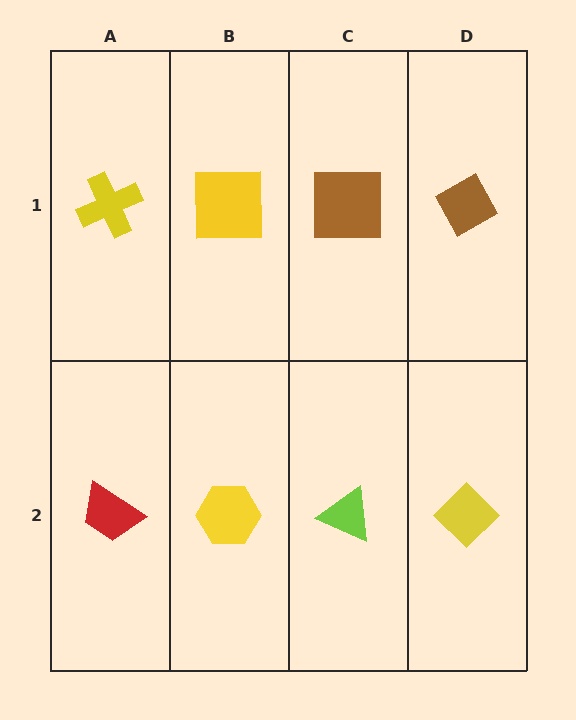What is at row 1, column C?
A brown square.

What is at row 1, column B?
A yellow square.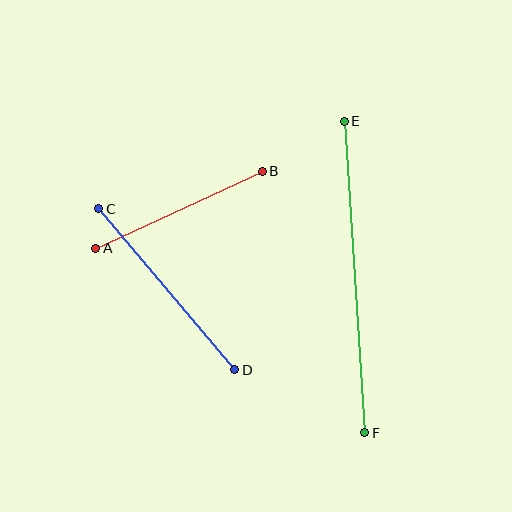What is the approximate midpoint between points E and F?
The midpoint is at approximately (355, 277) pixels.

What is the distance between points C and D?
The distance is approximately 211 pixels.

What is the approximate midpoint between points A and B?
The midpoint is at approximately (179, 210) pixels.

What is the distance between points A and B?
The distance is approximately 184 pixels.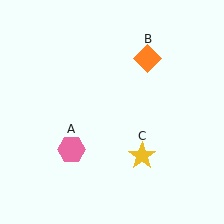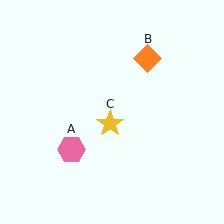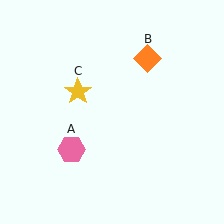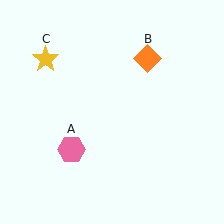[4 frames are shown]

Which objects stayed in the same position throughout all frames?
Pink hexagon (object A) and orange diamond (object B) remained stationary.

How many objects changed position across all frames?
1 object changed position: yellow star (object C).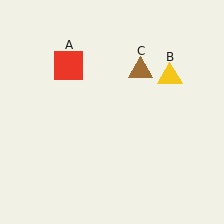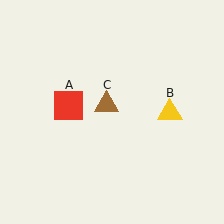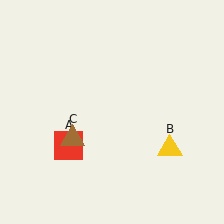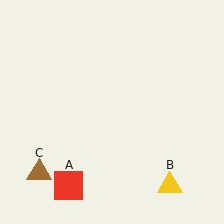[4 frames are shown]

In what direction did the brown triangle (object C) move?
The brown triangle (object C) moved down and to the left.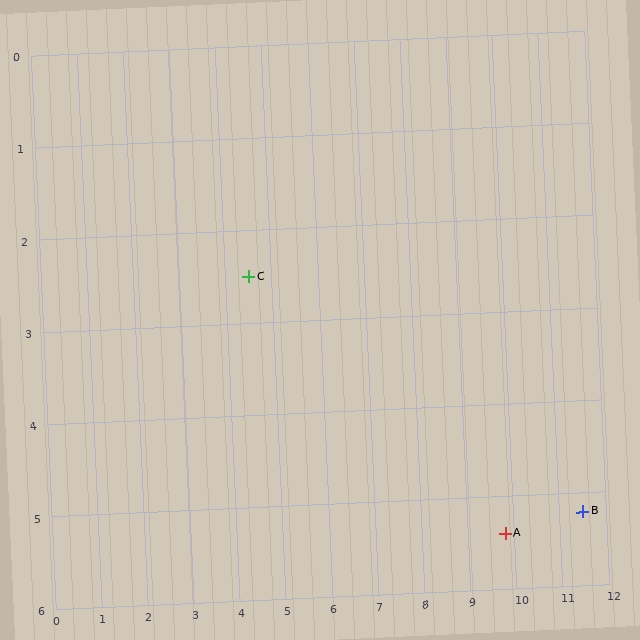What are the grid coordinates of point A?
Point A is at approximately (9.8, 5.4).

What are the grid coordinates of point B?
Point B is at approximately (11.5, 5.2).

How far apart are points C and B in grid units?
Points C and B are about 7.5 grid units apart.